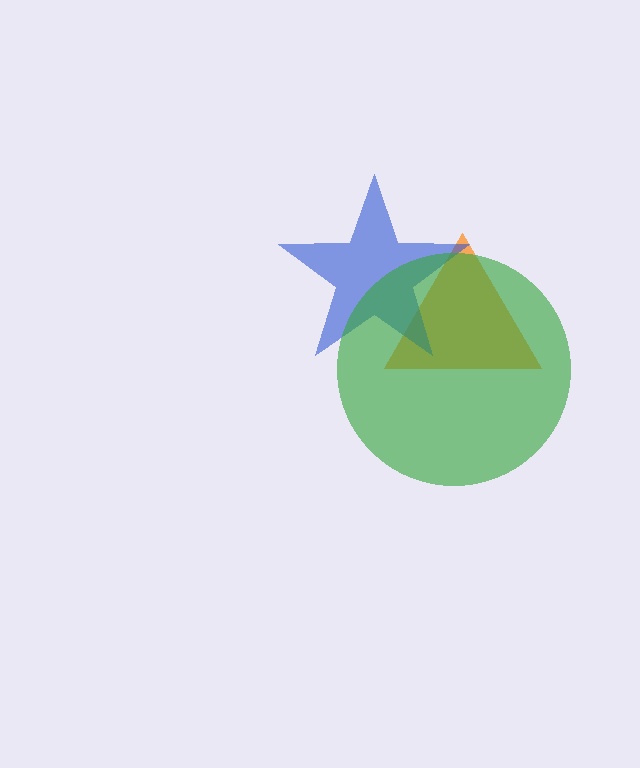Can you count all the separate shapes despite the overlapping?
Yes, there are 3 separate shapes.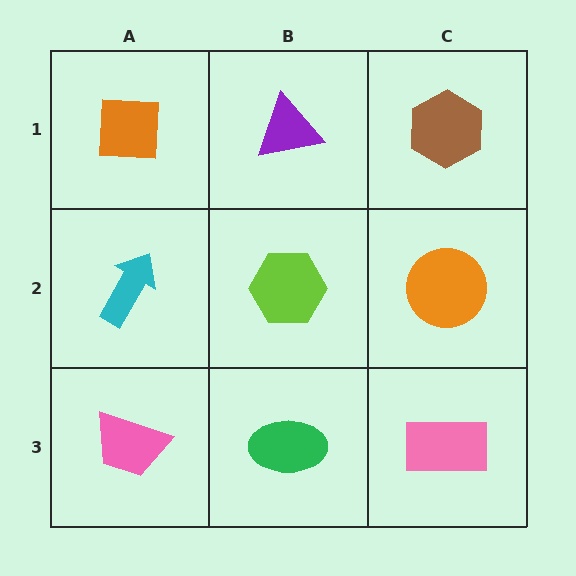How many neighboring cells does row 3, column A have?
2.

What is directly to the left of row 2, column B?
A cyan arrow.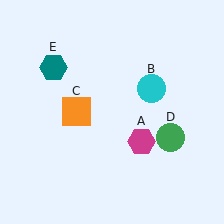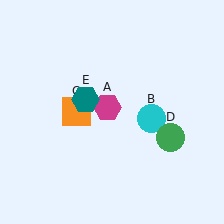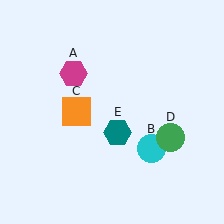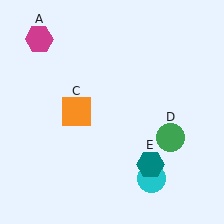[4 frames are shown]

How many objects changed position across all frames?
3 objects changed position: magenta hexagon (object A), cyan circle (object B), teal hexagon (object E).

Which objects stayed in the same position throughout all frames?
Orange square (object C) and green circle (object D) remained stationary.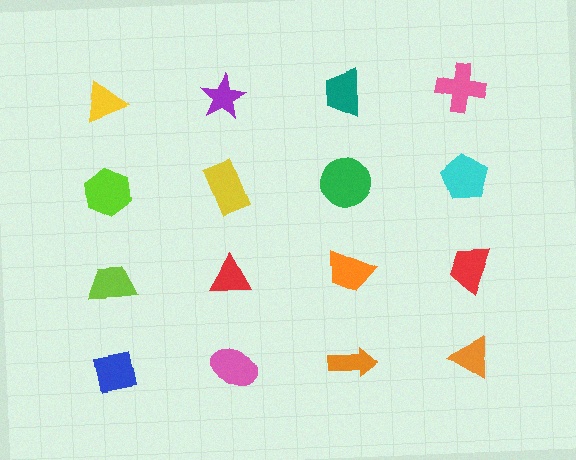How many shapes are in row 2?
4 shapes.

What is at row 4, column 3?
An orange arrow.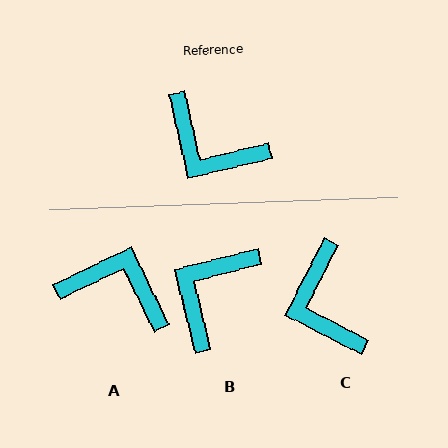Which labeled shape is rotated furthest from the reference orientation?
A, about 167 degrees away.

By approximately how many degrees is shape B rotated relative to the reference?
Approximately 89 degrees clockwise.